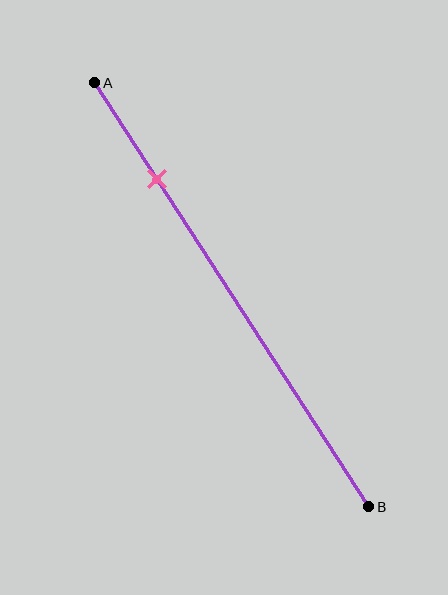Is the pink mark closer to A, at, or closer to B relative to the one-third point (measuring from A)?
The pink mark is closer to point A than the one-third point of segment AB.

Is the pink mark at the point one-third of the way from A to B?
No, the mark is at about 25% from A, not at the 33% one-third point.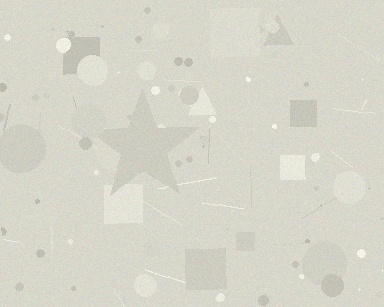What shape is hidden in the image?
A star is hidden in the image.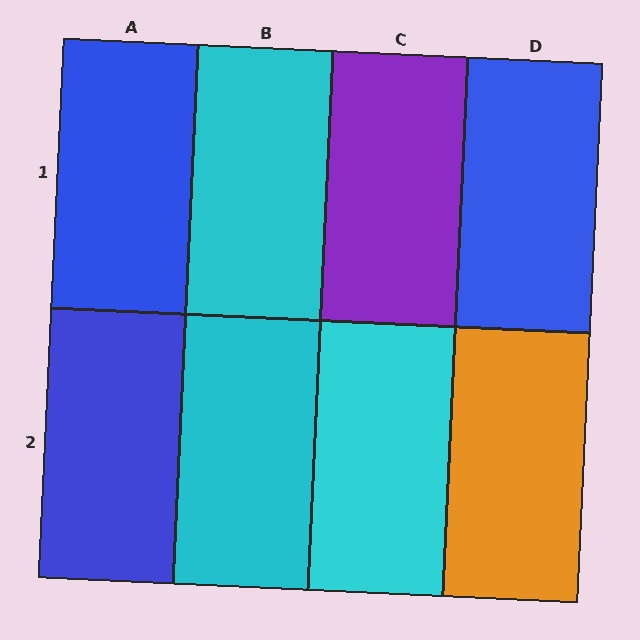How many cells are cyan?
3 cells are cyan.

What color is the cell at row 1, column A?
Blue.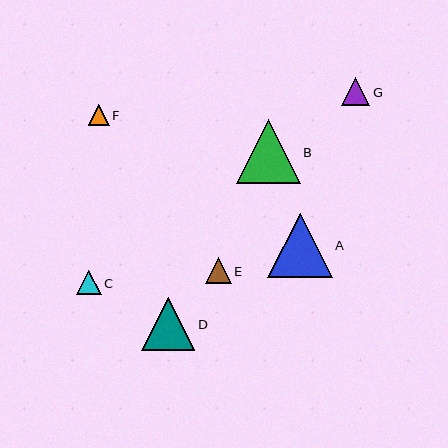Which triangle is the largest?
Triangle A is the largest with a size of approximately 65 pixels.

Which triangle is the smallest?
Triangle F is the smallest with a size of approximately 21 pixels.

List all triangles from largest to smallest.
From largest to smallest: A, B, D, G, E, C, F.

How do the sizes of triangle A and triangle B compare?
Triangle A and triangle B are approximately the same size.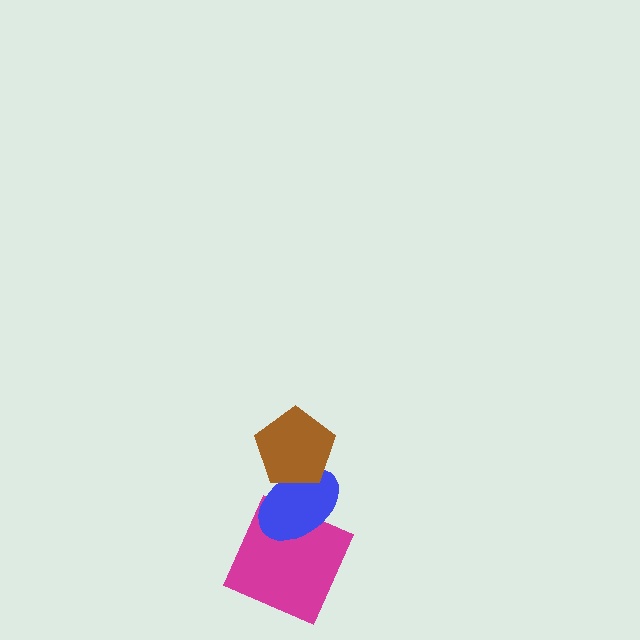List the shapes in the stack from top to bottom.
From top to bottom: the brown pentagon, the blue ellipse, the magenta square.